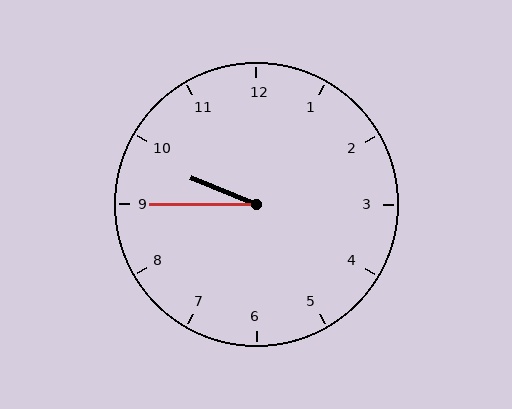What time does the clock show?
9:45.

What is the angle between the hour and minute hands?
Approximately 22 degrees.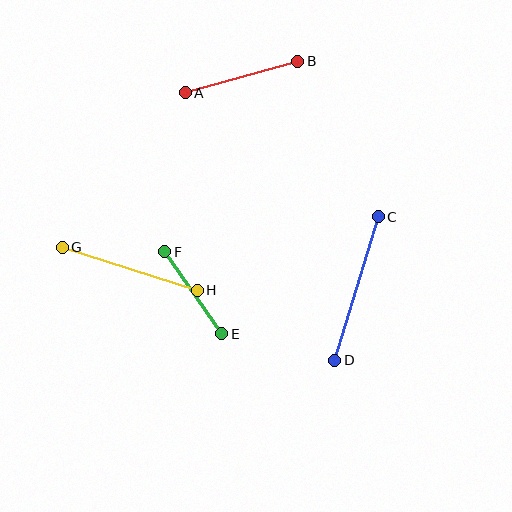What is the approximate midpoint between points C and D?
The midpoint is at approximately (356, 288) pixels.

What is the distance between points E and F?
The distance is approximately 100 pixels.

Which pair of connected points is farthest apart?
Points C and D are farthest apart.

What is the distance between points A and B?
The distance is approximately 117 pixels.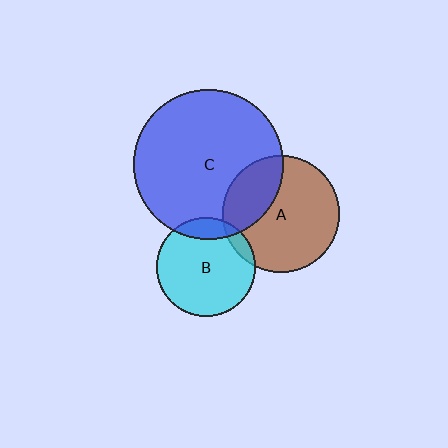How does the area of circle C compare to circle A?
Approximately 1.6 times.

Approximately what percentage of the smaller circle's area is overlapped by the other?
Approximately 15%.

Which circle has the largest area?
Circle C (blue).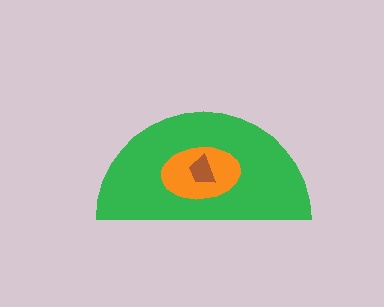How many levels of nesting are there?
3.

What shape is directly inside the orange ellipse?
The brown trapezoid.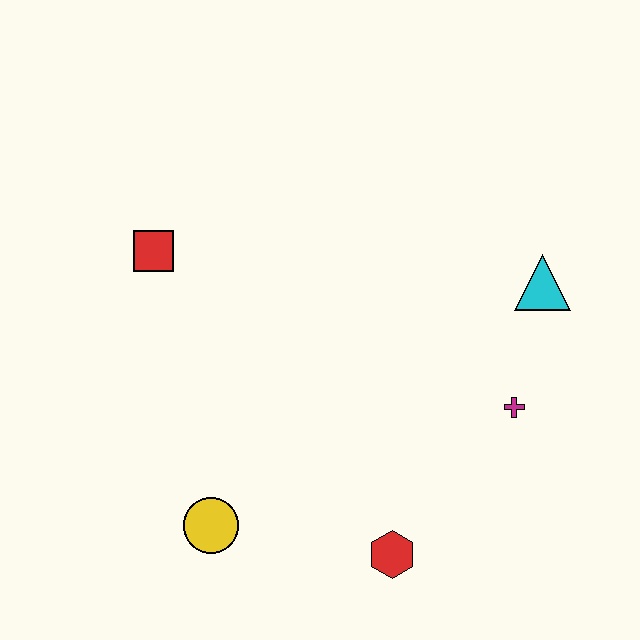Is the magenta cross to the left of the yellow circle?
No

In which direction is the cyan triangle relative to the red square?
The cyan triangle is to the right of the red square.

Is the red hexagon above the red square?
No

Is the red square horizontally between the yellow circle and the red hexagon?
No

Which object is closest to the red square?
The yellow circle is closest to the red square.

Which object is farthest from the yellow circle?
The cyan triangle is farthest from the yellow circle.